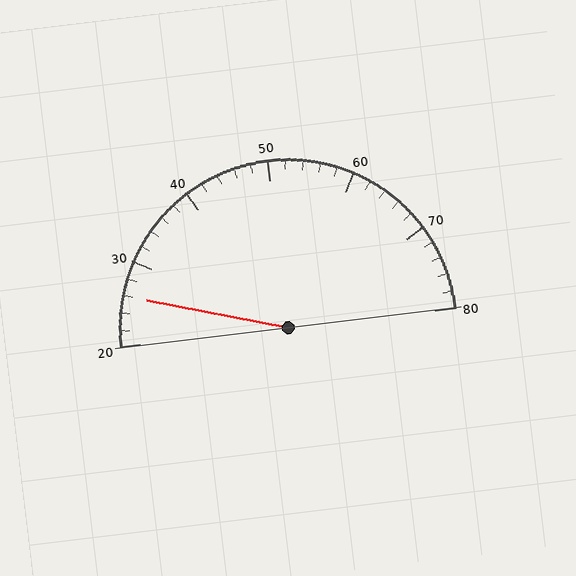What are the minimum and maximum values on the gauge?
The gauge ranges from 20 to 80.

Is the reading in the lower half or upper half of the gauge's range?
The reading is in the lower half of the range (20 to 80).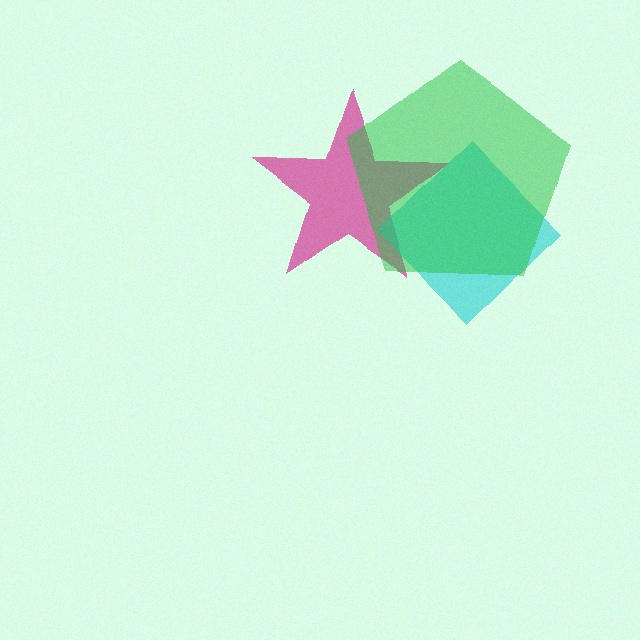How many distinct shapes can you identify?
There are 3 distinct shapes: a magenta star, a cyan diamond, a green pentagon.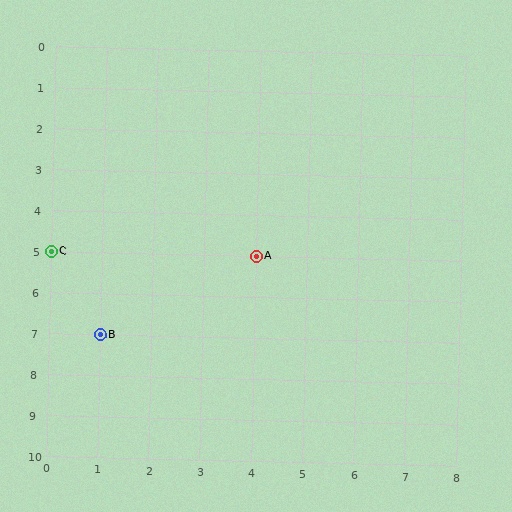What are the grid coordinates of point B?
Point B is at grid coordinates (1, 7).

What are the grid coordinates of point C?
Point C is at grid coordinates (0, 5).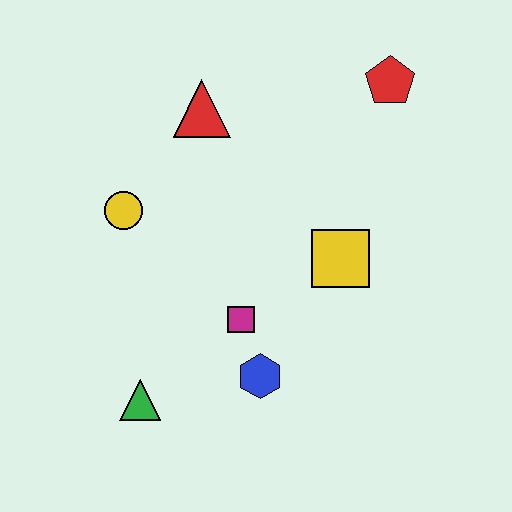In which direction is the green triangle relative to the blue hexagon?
The green triangle is to the left of the blue hexagon.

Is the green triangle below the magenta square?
Yes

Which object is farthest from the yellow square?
The green triangle is farthest from the yellow square.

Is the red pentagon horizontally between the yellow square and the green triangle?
No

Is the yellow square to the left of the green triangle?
No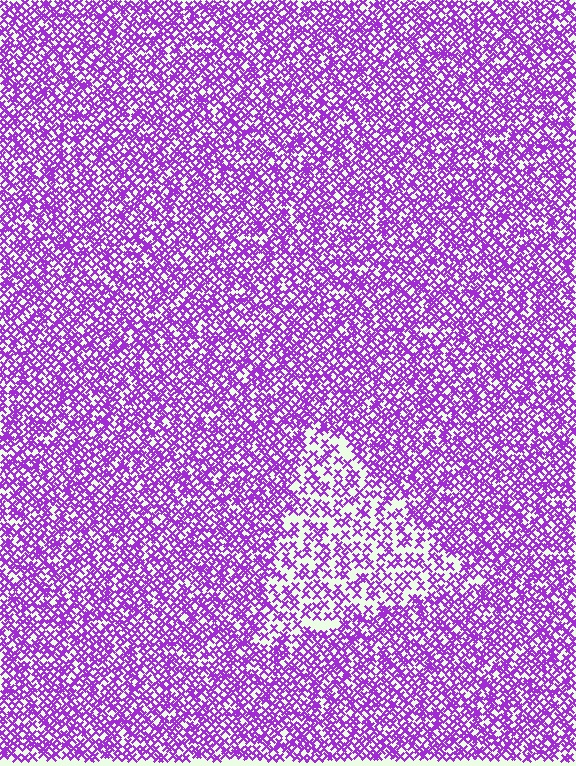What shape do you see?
I see a triangle.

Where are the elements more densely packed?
The elements are more densely packed outside the triangle boundary.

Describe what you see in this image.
The image contains small purple elements arranged at two different densities. A triangle-shaped region is visible where the elements are less densely packed than the surrounding area.